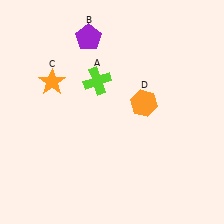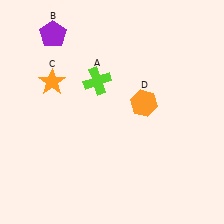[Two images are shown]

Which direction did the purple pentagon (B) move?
The purple pentagon (B) moved left.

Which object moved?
The purple pentagon (B) moved left.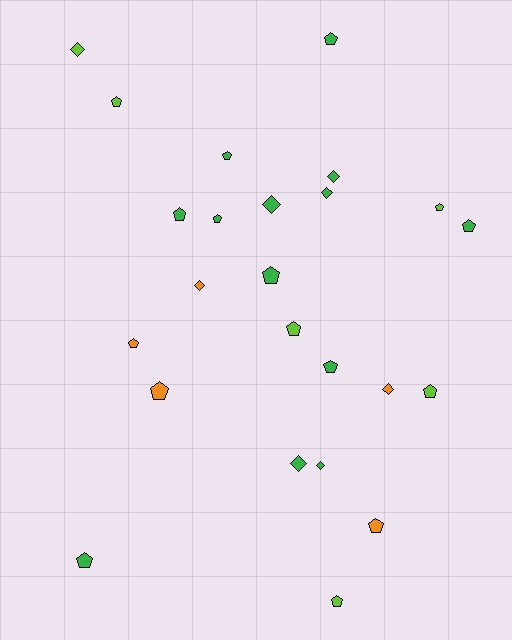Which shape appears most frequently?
Pentagon, with 16 objects.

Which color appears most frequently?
Green, with 13 objects.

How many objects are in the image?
There are 24 objects.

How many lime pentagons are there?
There are 5 lime pentagons.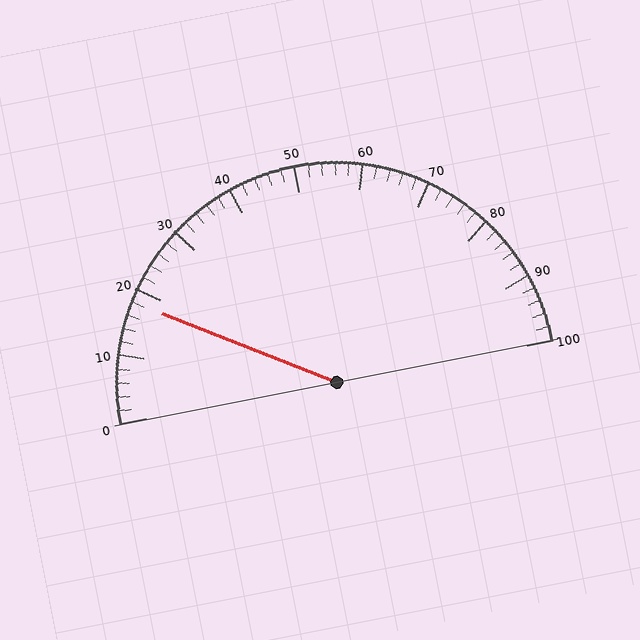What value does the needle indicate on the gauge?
The needle indicates approximately 18.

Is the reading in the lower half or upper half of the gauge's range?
The reading is in the lower half of the range (0 to 100).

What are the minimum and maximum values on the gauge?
The gauge ranges from 0 to 100.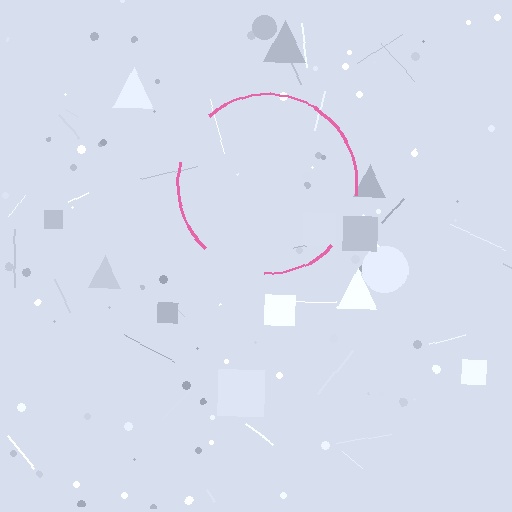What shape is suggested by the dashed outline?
The dashed outline suggests a circle.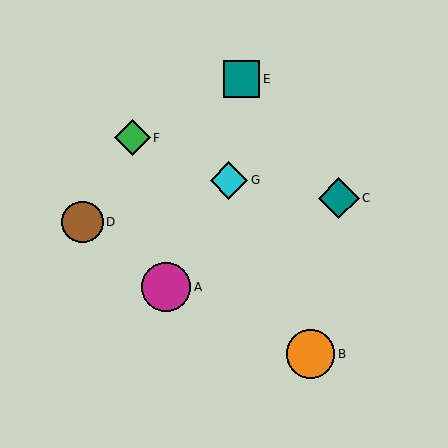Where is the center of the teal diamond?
The center of the teal diamond is at (339, 198).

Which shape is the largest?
The magenta circle (labeled A) is the largest.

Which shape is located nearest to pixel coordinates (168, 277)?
The magenta circle (labeled A) at (166, 287) is nearest to that location.